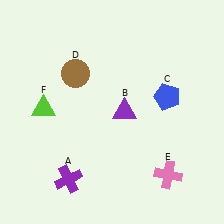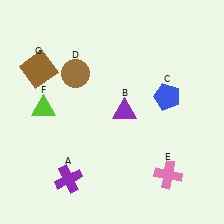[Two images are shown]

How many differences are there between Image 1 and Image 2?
There is 1 difference between the two images.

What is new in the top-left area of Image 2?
A brown square (G) was added in the top-left area of Image 2.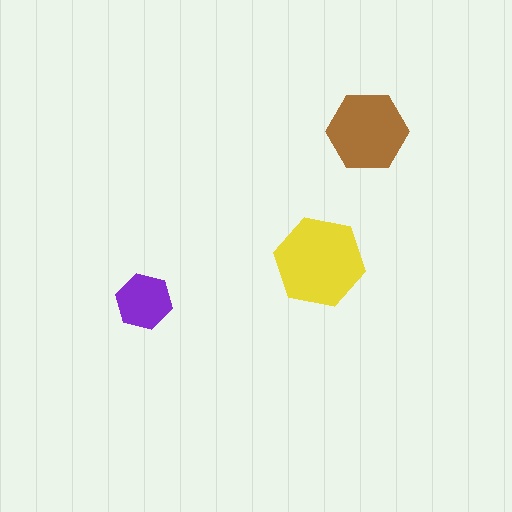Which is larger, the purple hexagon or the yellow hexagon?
The yellow one.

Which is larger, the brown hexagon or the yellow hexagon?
The yellow one.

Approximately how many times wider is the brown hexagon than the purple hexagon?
About 1.5 times wider.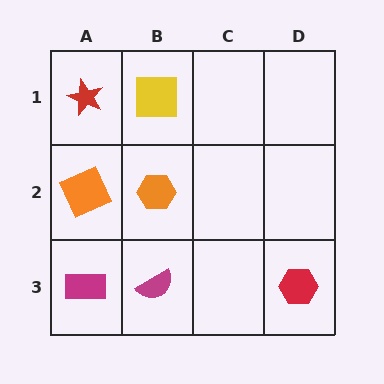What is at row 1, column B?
A yellow square.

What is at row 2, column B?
An orange hexagon.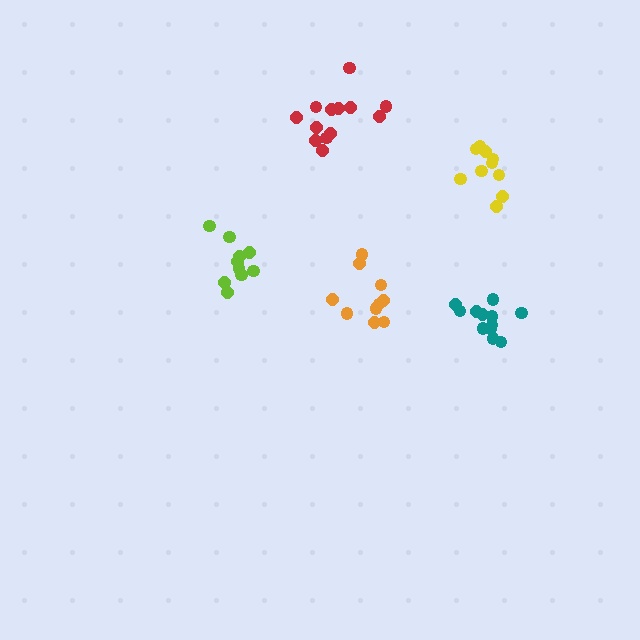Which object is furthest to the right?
The teal cluster is rightmost.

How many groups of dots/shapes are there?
There are 5 groups.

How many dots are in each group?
Group 1: 10 dots, Group 2: 12 dots, Group 3: 13 dots, Group 4: 10 dots, Group 5: 10 dots (55 total).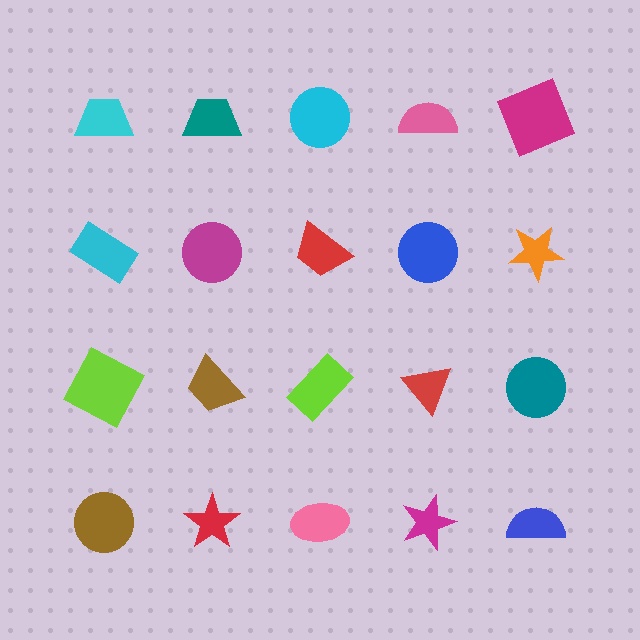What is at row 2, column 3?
A red trapezoid.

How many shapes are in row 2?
5 shapes.